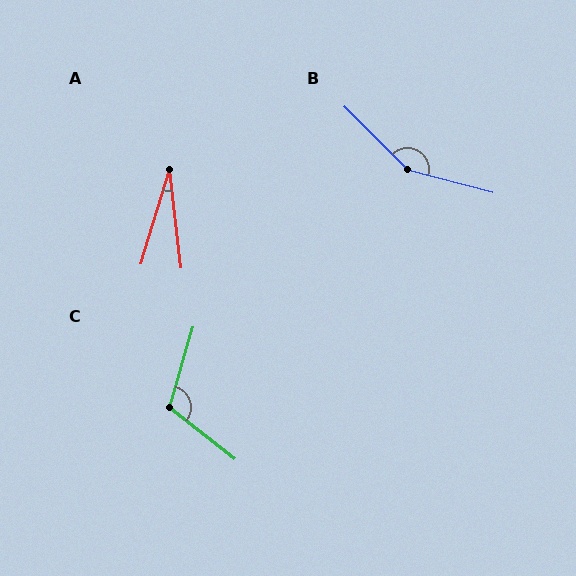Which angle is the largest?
B, at approximately 149 degrees.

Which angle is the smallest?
A, at approximately 24 degrees.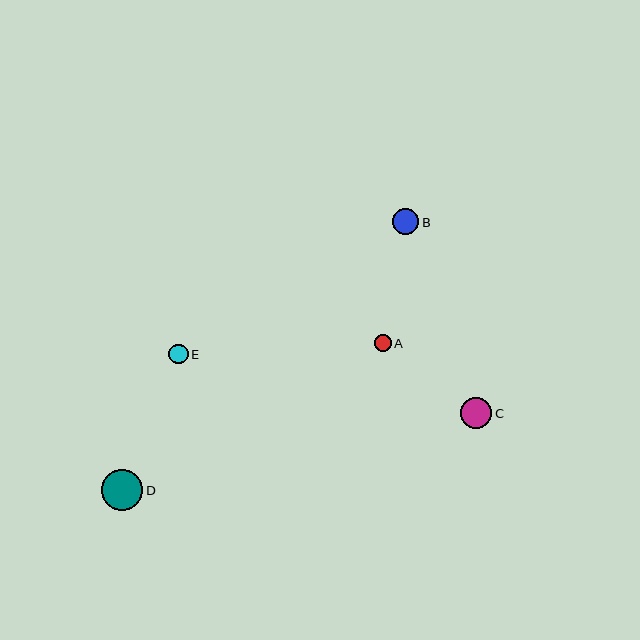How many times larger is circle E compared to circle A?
Circle E is approximately 1.1 times the size of circle A.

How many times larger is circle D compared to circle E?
Circle D is approximately 2.2 times the size of circle E.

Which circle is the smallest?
Circle A is the smallest with a size of approximately 17 pixels.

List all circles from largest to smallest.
From largest to smallest: D, C, B, E, A.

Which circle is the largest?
Circle D is the largest with a size of approximately 42 pixels.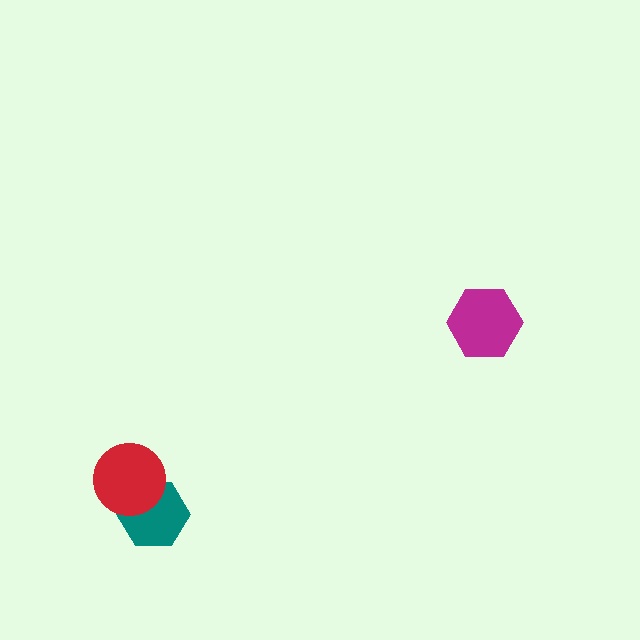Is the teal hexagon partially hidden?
Yes, it is partially covered by another shape.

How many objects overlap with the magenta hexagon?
0 objects overlap with the magenta hexagon.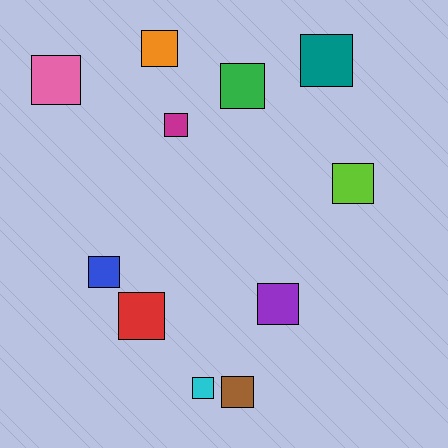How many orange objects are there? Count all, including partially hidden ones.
There is 1 orange object.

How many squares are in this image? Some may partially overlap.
There are 11 squares.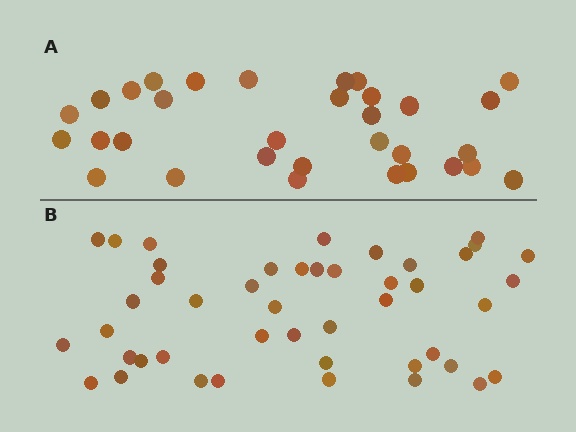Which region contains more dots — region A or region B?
Region B (the bottom region) has more dots.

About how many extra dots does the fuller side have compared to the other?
Region B has approximately 15 more dots than region A.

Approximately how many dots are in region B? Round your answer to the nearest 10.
About 40 dots. (The exact count is 45, which rounds to 40.)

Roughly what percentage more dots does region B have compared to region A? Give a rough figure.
About 40% more.